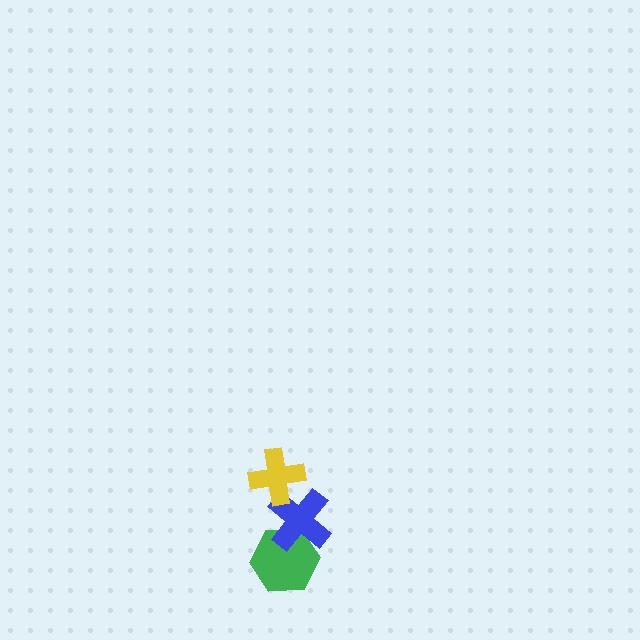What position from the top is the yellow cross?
The yellow cross is 1st from the top.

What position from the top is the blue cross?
The blue cross is 2nd from the top.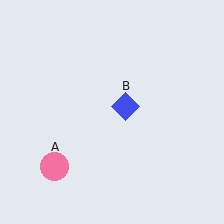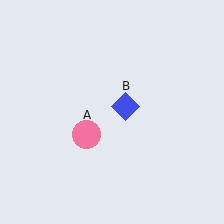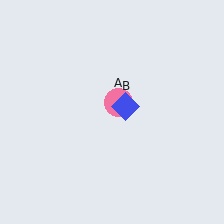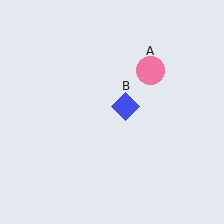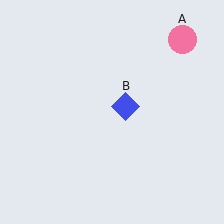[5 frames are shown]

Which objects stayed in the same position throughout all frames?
Blue diamond (object B) remained stationary.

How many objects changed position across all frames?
1 object changed position: pink circle (object A).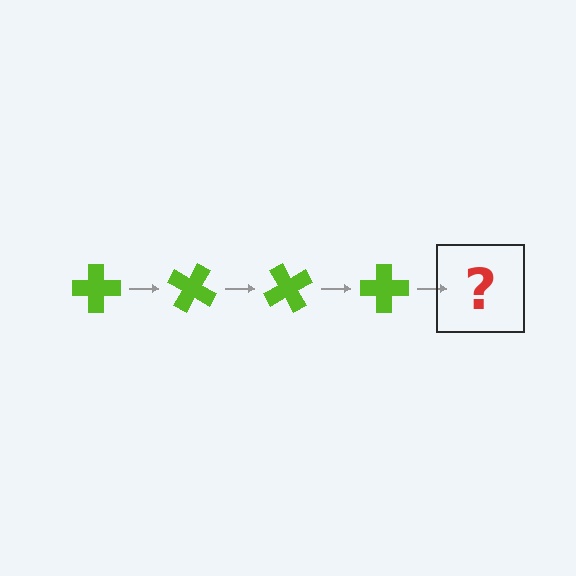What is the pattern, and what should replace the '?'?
The pattern is that the cross rotates 30 degrees each step. The '?' should be a lime cross rotated 120 degrees.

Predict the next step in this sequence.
The next step is a lime cross rotated 120 degrees.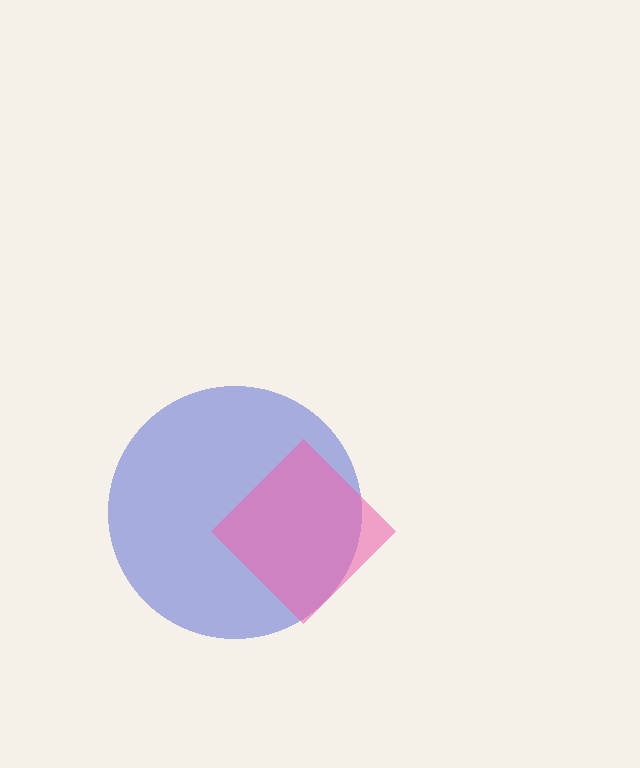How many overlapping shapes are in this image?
There are 2 overlapping shapes in the image.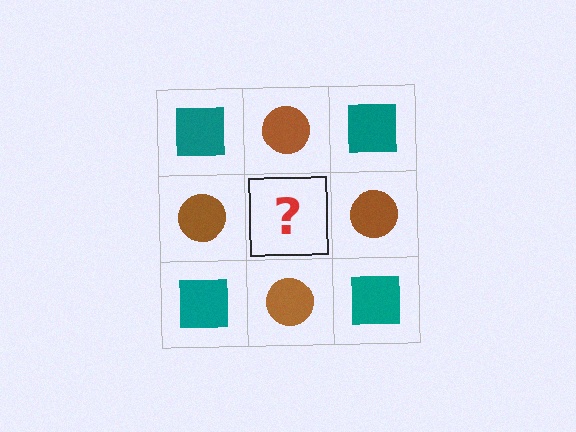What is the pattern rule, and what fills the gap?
The rule is that it alternates teal square and brown circle in a checkerboard pattern. The gap should be filled with a teal square.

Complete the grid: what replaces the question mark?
The question mark should be replaced with a teal square.